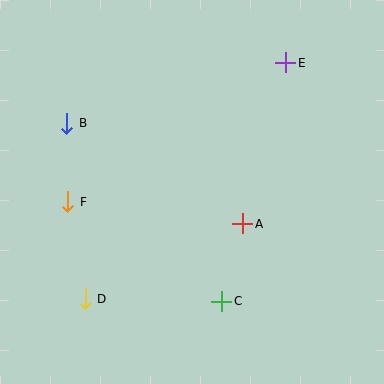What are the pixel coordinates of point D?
Point D is at (85, 299).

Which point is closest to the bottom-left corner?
Point D is closest to the bottom-left corner.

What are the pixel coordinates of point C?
Point C is at (222, 301).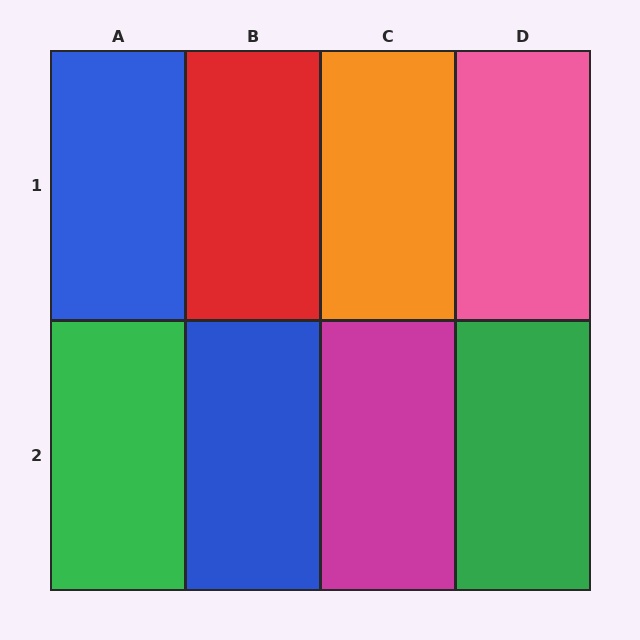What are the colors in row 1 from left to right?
Blue, red, orange, pink.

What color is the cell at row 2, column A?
Green.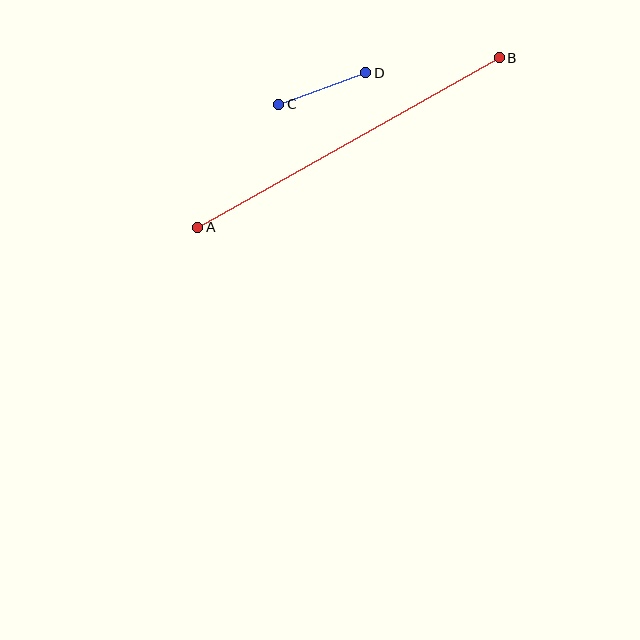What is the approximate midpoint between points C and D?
The midpoint is at approximately (322, 88) pixels.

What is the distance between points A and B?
The distance is approximately 346 pixels.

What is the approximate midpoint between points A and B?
The midpoint is at approximately (348, 142) pixels.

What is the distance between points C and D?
The distance is approximately 93 pixels.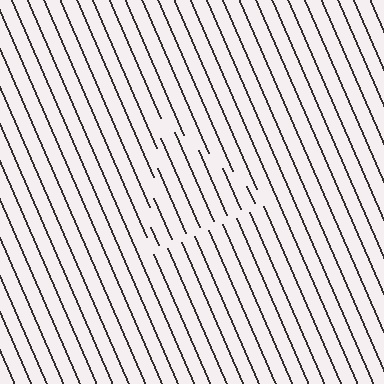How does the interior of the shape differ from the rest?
The interior of the shape contains the same grating, shifted by half a period — the contour is defined by the phase discontinuity where line-ends from the inner and outer gratings abut.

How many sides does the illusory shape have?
3 sides — the line-ends trace a triangle.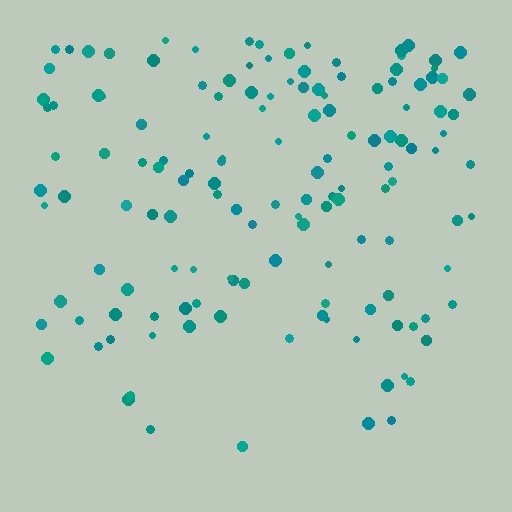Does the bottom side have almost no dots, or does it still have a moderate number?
Still a moderate number, just noticeably fewer than the top.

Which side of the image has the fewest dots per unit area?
The bottom.